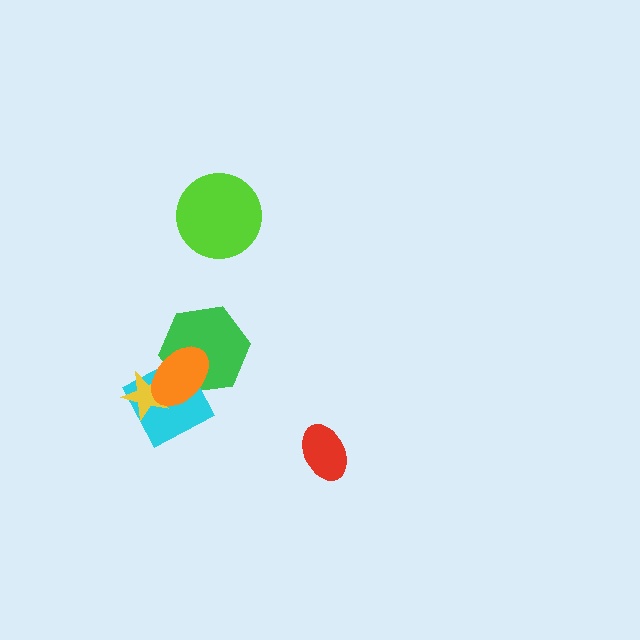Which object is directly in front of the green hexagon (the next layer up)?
The cyan diamond is directly in front of the green hexagon.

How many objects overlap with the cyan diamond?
3 objects overlap with the cyan diamond.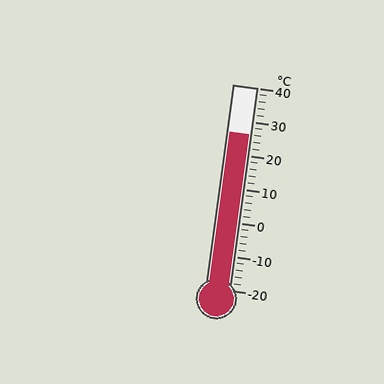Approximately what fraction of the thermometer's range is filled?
The thermometer is filled to approximately 75% of its range.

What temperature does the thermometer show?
The thermometer shows approximately 26°C.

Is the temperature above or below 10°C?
The temperature is above 10°C.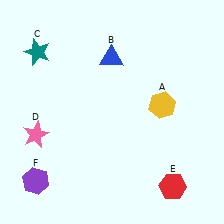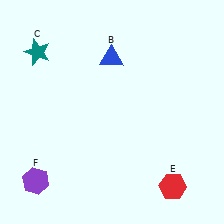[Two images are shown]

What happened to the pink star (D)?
The pink star (D) was removed in Image 2. It was in the bottom-left area of Image 1.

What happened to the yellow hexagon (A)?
The yellow hexagon (A) was removed in Image 2. It was in the top-right area of Image 1.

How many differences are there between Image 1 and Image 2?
There are 2 differences between the two images.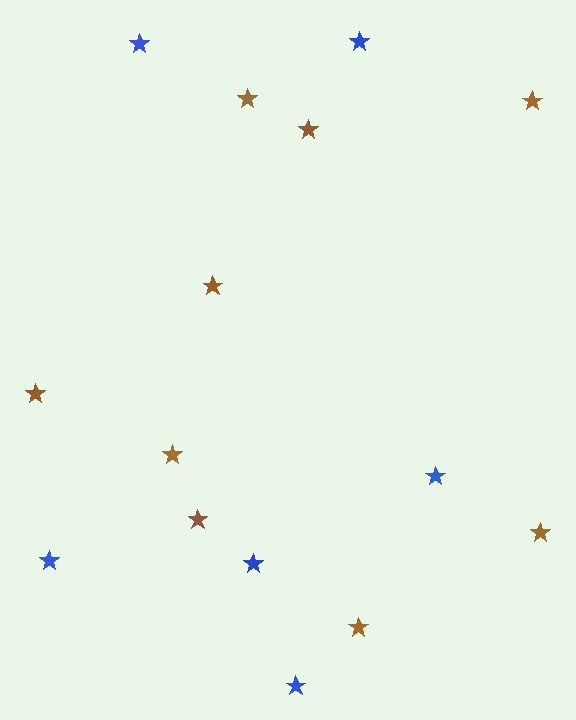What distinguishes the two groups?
There are 2 groups: one group of brown stars (9) and one group of blue stars (6).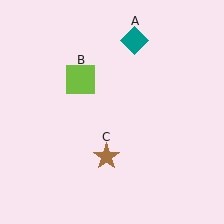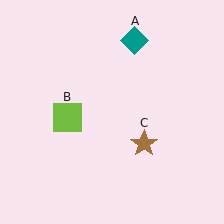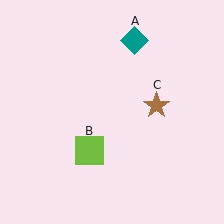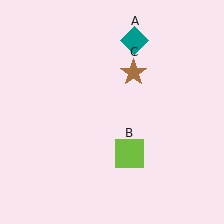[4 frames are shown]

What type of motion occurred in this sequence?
The lime square (object B), brown star (object C) rotated counterclockwise around the center of the scene.